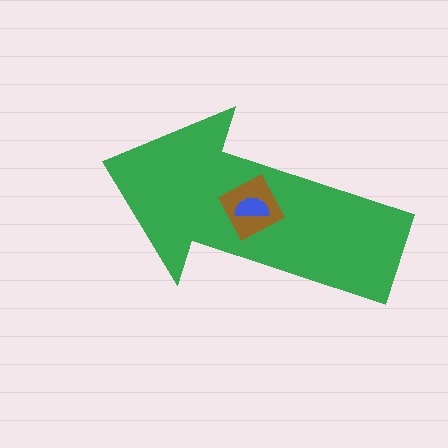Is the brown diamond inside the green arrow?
Yes.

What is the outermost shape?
The green arrow.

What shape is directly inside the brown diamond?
The blue semicircle.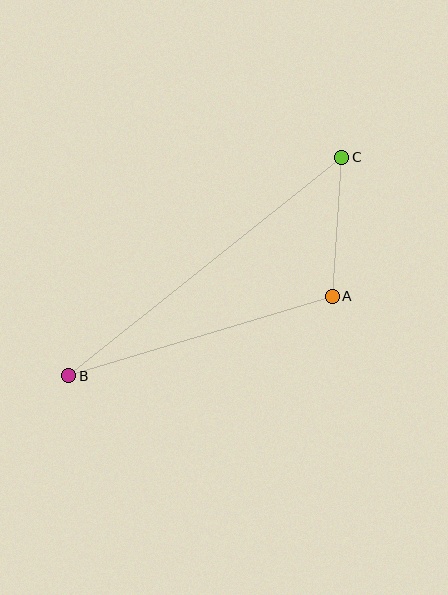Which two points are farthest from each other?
Points B and C are farthest from each other.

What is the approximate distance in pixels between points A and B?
The distance between A and B is approximately 275 pixels.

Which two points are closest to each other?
Points A and C are closest to each other.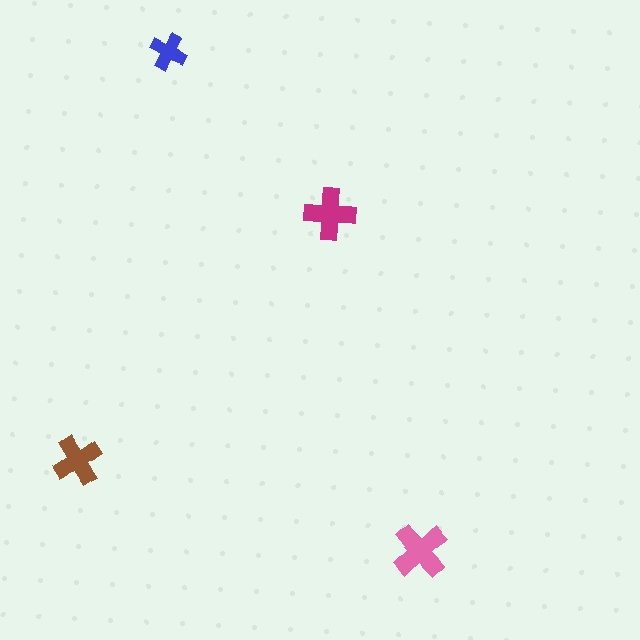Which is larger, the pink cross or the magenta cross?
The pink one.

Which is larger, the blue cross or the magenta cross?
The magenta one.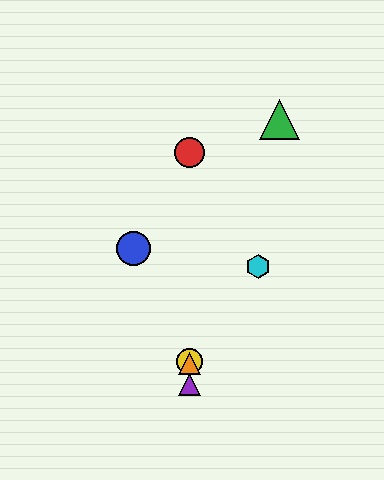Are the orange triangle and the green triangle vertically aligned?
No, the orange triangle is at x≈190 and the green triangle is at x≈279.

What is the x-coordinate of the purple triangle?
The purple triangle is at x≈190.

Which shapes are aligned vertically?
The red circle, the yellow circle, the purple triangle, the orange triangle are aligned vertically.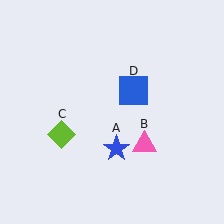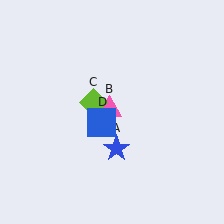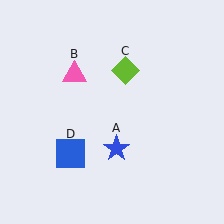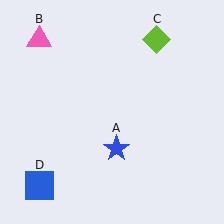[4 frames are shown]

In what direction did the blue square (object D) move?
The blue square (object D) moved down and to the left.